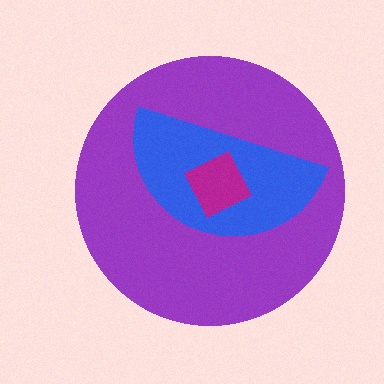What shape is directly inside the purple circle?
The blue semicircle.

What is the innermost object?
The magenta square.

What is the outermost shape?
The purple circle.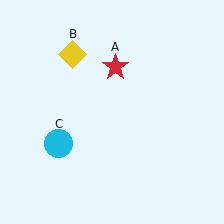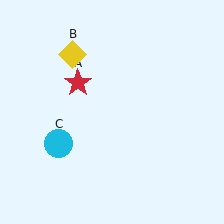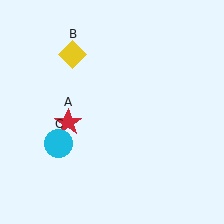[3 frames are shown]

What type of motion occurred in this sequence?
The red star (object A) rotated counterclockwise around the center of the scene.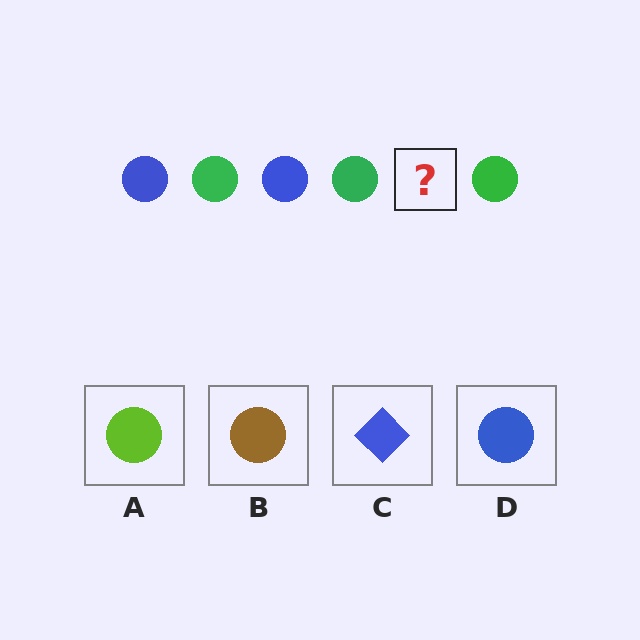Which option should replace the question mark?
Option D.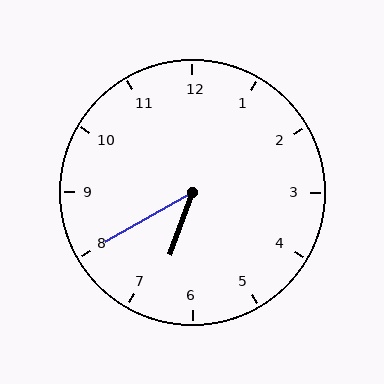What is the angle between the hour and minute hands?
Approximately 40 degrees.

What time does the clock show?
6:40.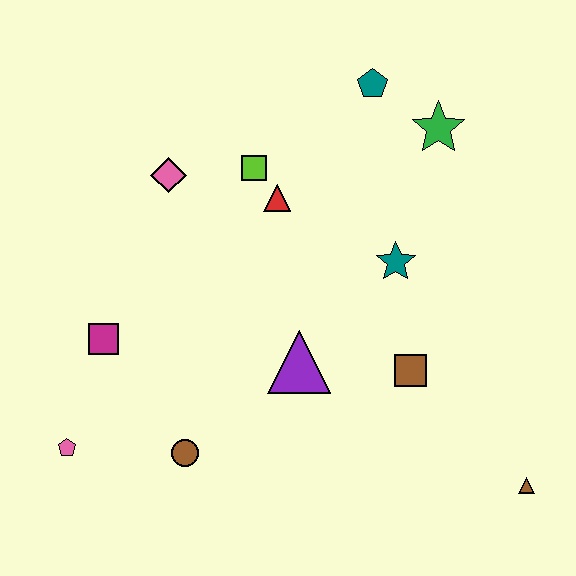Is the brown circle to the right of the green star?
No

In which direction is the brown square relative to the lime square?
The brown square is below the lime square.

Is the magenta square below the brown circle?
No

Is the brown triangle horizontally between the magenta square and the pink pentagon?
No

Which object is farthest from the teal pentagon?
The pink pentagon is farthest from the teal pentagon.